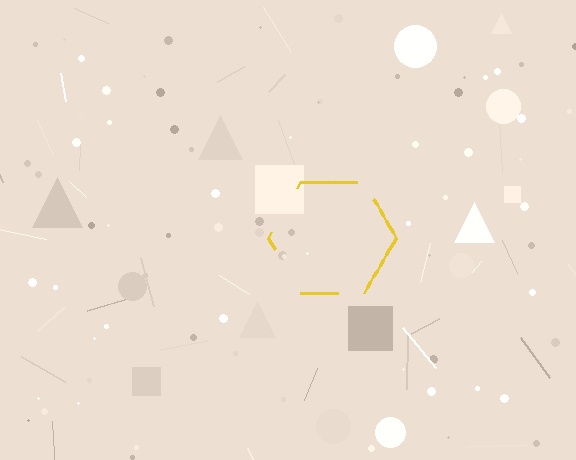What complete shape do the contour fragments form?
The contour fragments form a hexagon.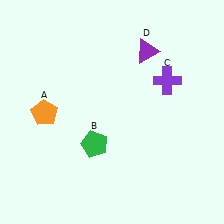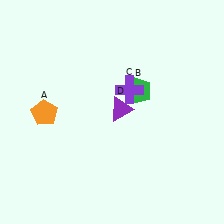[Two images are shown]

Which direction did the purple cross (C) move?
The purple cross (C) moved left.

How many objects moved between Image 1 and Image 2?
3 objects moved between the two images.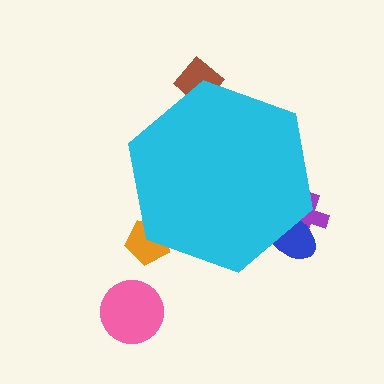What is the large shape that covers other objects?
A cyan hexagon.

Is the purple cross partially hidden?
Yes, the purple cross is partially hidden behind the cyan hexagon.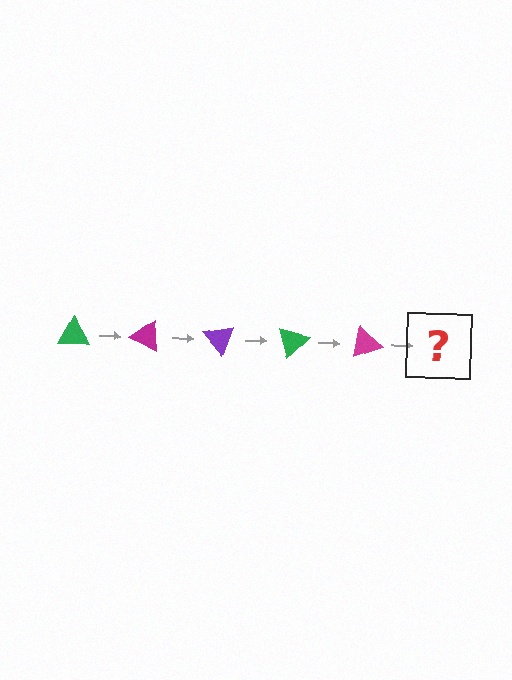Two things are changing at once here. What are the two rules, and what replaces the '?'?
The two rules are that it rotates 25 degrees each step and the color cycles through green, magenta, and purple. The '?' should be a purple triangle, rotated 125 degrees from the start.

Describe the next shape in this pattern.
It should be a purple triangle, rotated 125 degrees from the start.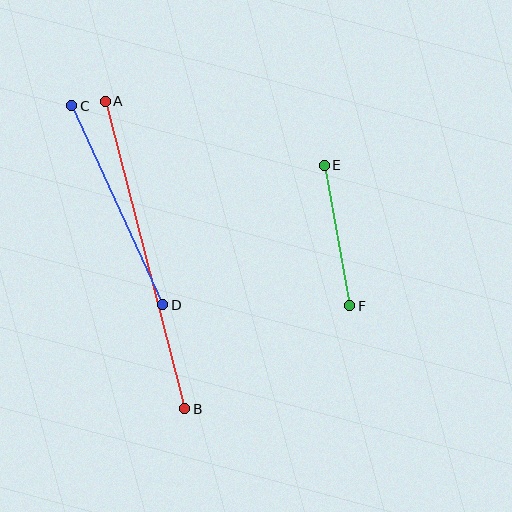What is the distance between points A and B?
The distance is approximately 318 pixels.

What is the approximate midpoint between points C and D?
The midpoint is at approximately (117, 205) pixels.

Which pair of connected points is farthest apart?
Points A and B are farthest apart.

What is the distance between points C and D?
The distance is approximately 219 pixels.